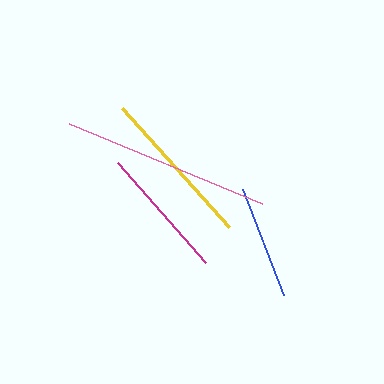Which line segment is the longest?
The pink line is the longest at approximately 209 pixels.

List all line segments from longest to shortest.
From longest to shortest: pink, yellow, magenta, blue.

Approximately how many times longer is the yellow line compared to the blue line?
The yellow line is approximately 1.4 times the length of the blue line.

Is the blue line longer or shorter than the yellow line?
The yellow line is longer than the blue line.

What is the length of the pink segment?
The pink segment is approximately 209 pixels long.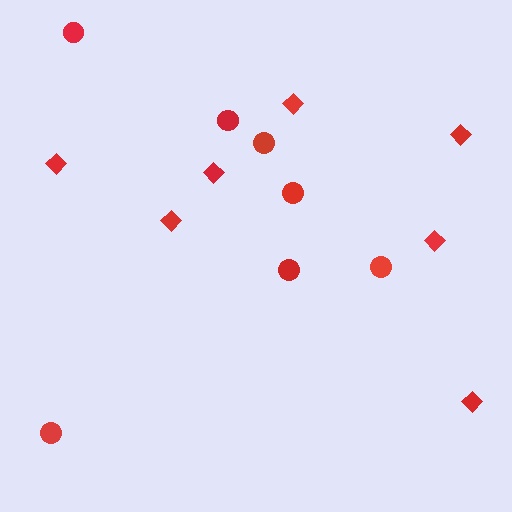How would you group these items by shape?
There are 2 groups: one group of circles (7) and one group of diamonds (7).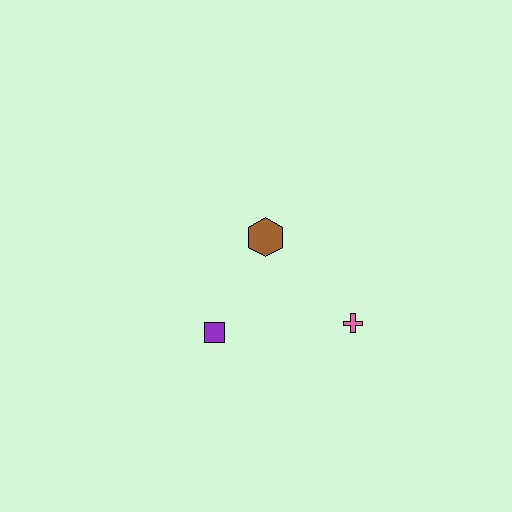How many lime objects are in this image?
There are no lime objects.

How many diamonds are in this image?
There are no diamonds.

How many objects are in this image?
There are 3 objects.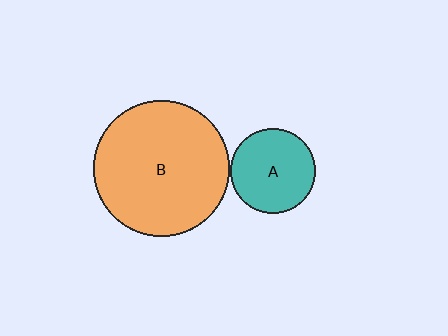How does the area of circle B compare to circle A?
Approximately 2.6 times.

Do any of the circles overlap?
No, none of the circles overlap.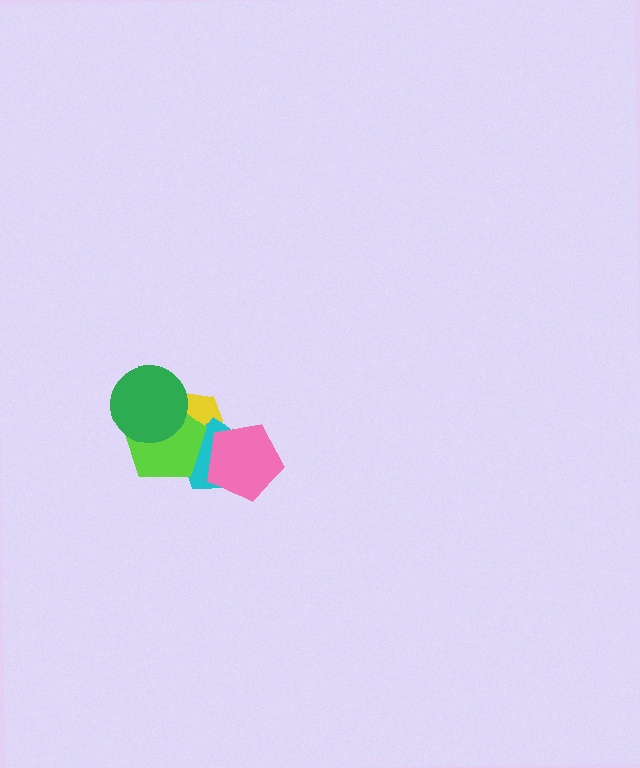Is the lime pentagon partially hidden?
Yes, it is partially covered by another shape.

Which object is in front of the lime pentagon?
The green circle is in front of the lime pentagon.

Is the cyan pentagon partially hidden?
Yes, it is partially covered by another shape.